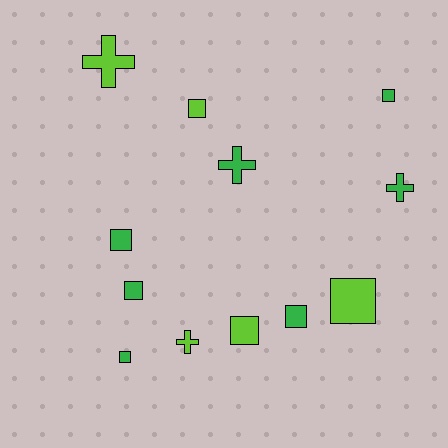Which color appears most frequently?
Green, with 7 objects.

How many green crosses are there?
There are 2 green crosses.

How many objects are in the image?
There are 12 objects.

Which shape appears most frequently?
Square, with 8 objects.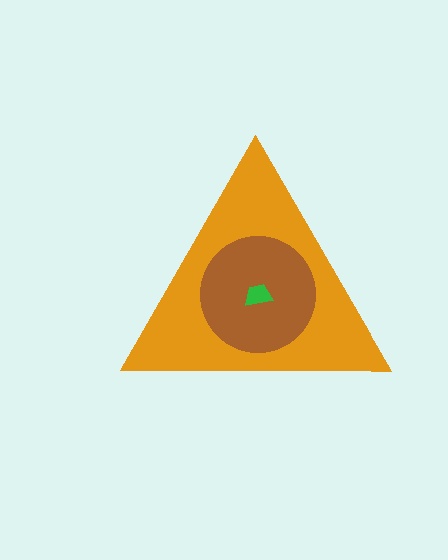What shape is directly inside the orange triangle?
The brown circle.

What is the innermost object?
The green trapezoid.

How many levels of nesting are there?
3.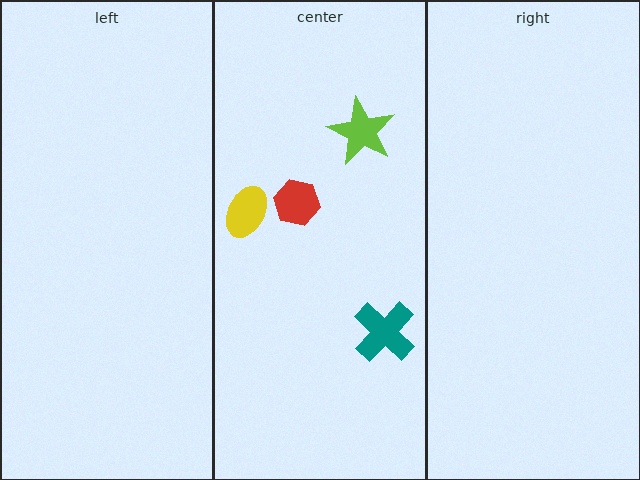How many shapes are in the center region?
4.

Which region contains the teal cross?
The center region.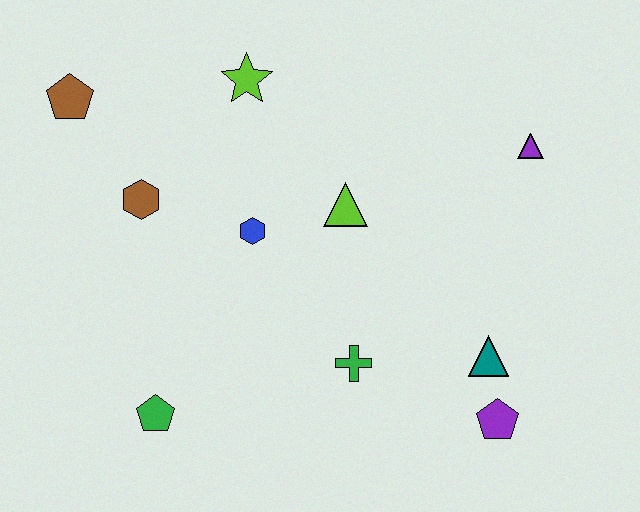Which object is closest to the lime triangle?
The blue hexagon is closest to the lime triangle.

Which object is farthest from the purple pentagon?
The brown pentagon is farthest from the purple pentagon.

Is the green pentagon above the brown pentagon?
No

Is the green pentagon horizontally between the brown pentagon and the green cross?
Yes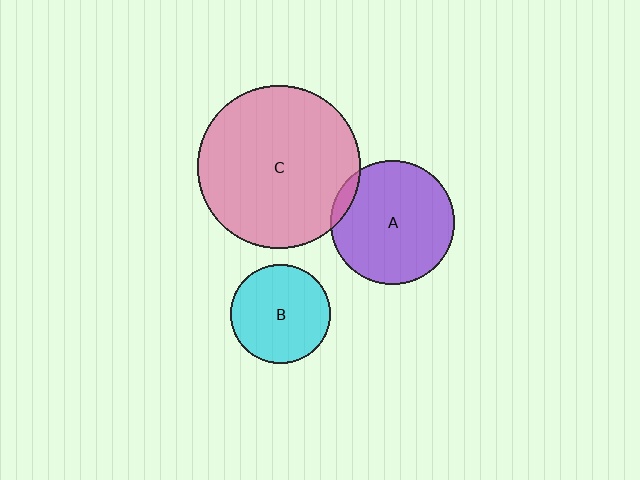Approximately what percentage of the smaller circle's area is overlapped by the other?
Approximately 5%.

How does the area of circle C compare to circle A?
Approximately 1.7 times.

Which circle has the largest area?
Circle C (pink).